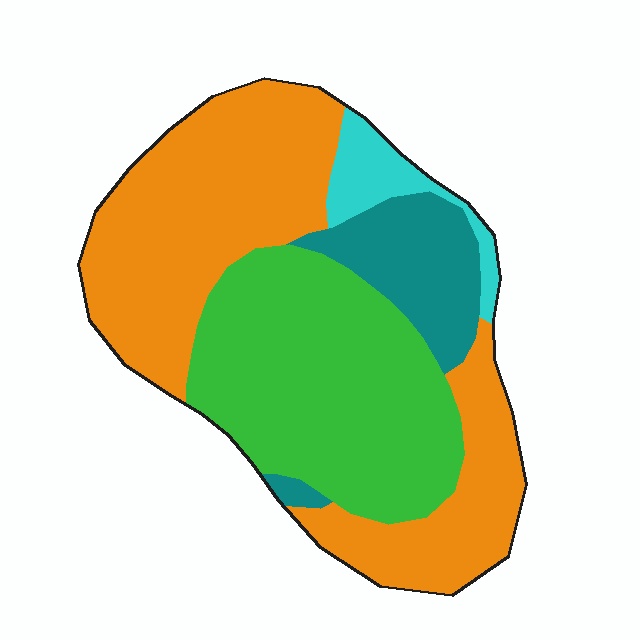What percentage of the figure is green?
Green takes up between a third and a half of the figure.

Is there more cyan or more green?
Green.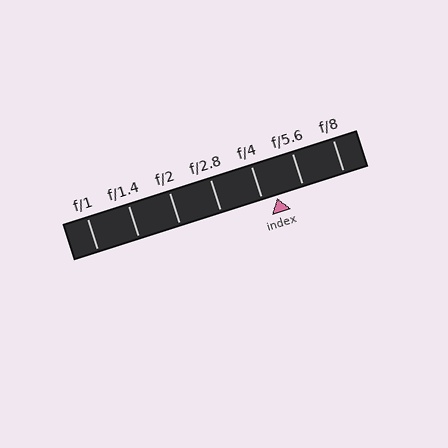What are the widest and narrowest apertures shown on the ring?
The widest aperture shown is f/1 and the narrowest is f/8.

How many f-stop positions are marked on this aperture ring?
There are 7 f-stop positions marked.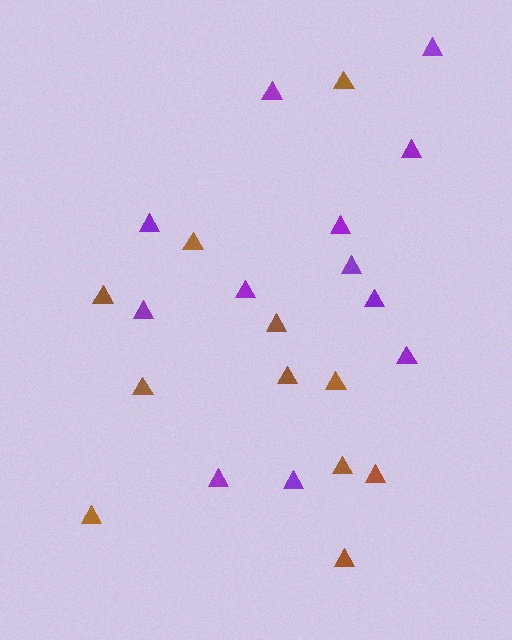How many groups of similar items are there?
There are 2 groups: one group of brown triangles (11) and one group of purple triangles (12).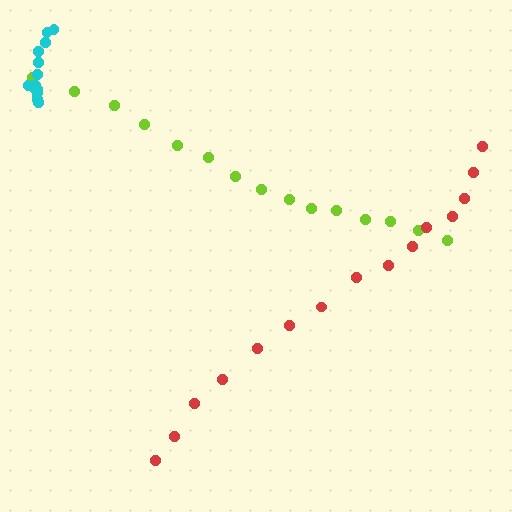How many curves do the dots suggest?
There are 3 distinct paths.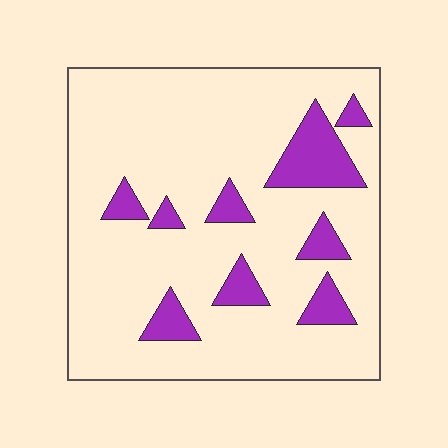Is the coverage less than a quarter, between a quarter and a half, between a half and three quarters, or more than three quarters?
Less than a quarter.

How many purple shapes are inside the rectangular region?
9.